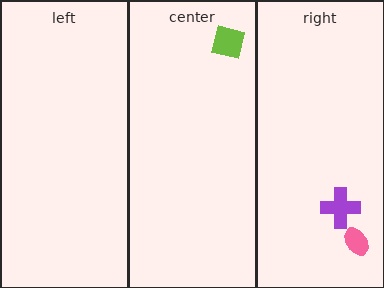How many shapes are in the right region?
2.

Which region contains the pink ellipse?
The right region.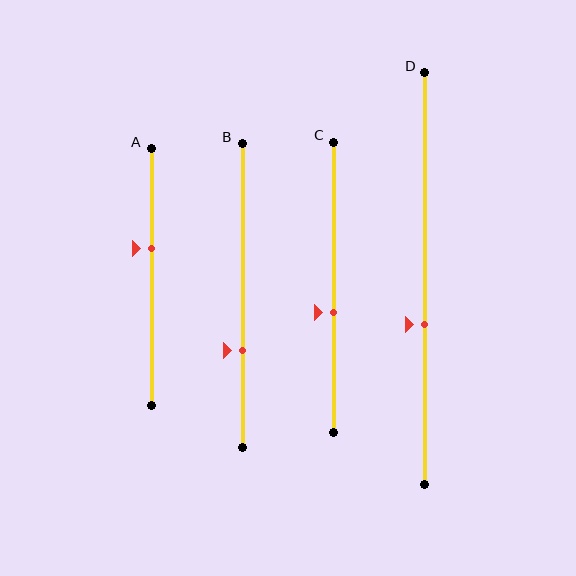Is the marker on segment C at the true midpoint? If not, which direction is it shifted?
No, the marker on segment C is shifted downward by about 9% of the segment length.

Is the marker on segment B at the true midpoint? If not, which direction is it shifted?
No, the marker on segment B is shifted downward by about 18% of the segment length.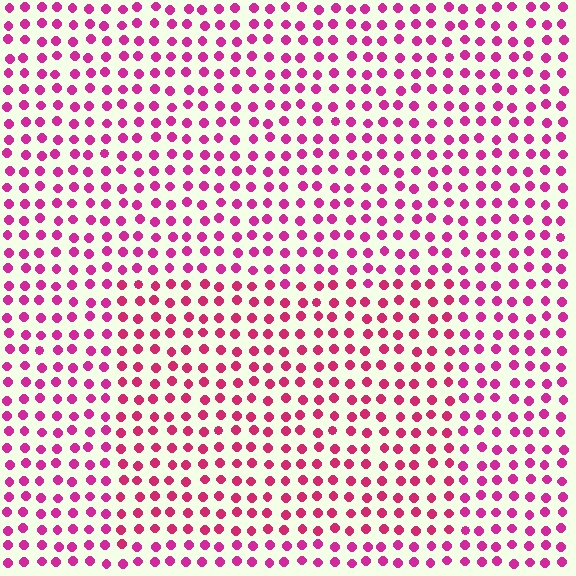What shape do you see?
I see a rectangle.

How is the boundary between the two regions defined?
The boundary is defined purely by a slight shift in hue (about 16 degrees). Spacing, size, and orientation are identical on both sides.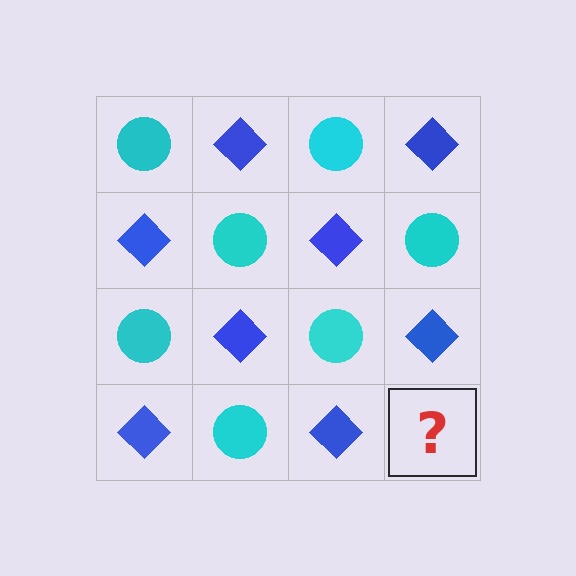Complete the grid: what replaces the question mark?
The question mark should be replaced with a cyan circle.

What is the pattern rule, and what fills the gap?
The rule is that it alternates cyan circle and blue diamond in a checkerboard pattern. The gap should be filled with a cyan circle.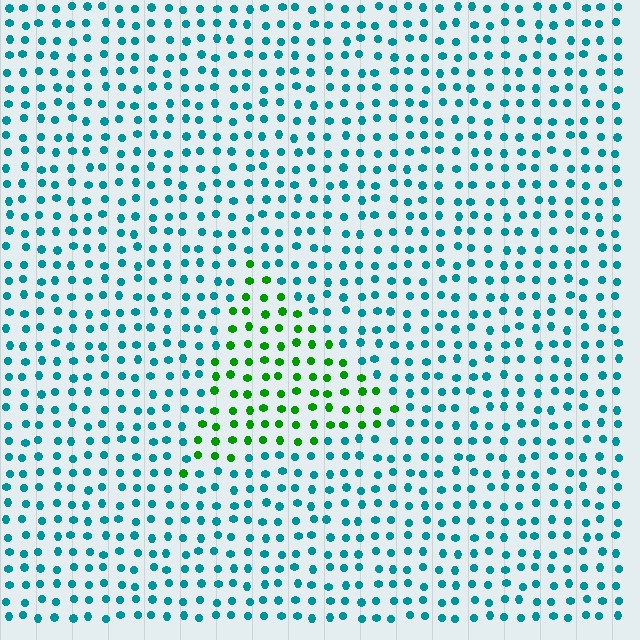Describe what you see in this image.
The image is filled with small teal elements in a uniform arrangement. A triangle-shaped region is visible where the elements are tinted to a slightly different hue, forming a subtle color boundary.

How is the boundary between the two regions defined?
The boundary is defined purely by a slight shift in hue (about 61 degrees). Spacing, size, and orientation are identical on both sides.